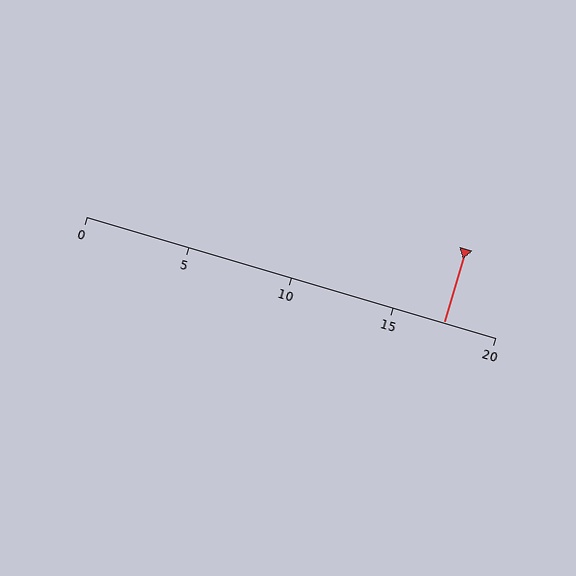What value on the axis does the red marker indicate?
The marker indicates approximately 17.5.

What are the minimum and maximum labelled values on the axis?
The axis runs from 0 to 20.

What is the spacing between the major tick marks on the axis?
The major ticks are spaced 5 apart.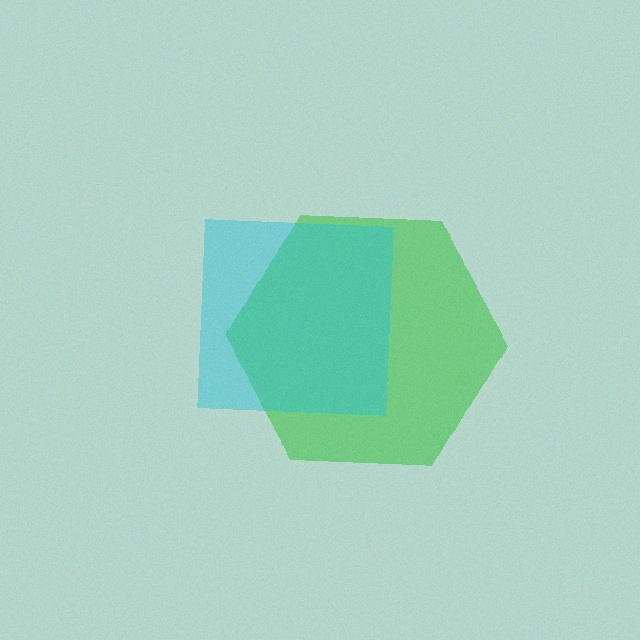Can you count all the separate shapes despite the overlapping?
Yes, there are 2 separate shapes.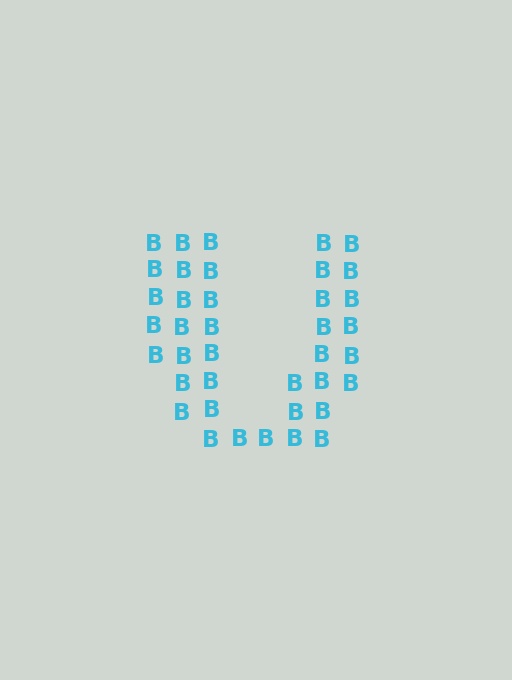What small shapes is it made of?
It is made of small letter B's.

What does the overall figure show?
The overall figure shows the letter U.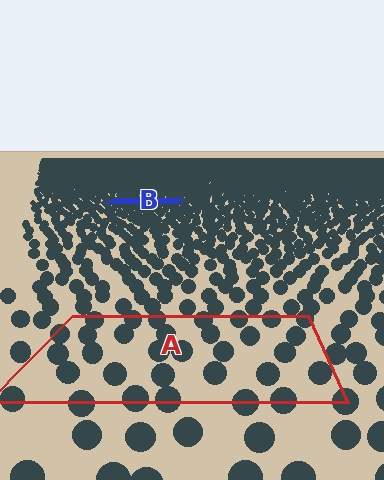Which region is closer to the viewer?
Region A is closer. The texture elements there are larger and more spread out.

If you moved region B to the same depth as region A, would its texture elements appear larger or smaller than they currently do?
They would appear larger. At a closer depth, the same texture elements are projected at a bigger on-screen size.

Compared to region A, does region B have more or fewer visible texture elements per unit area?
Region B has more texture elements per unit area — they are packed more densely because it is farther away.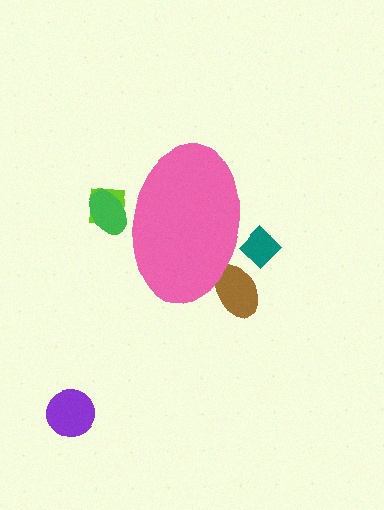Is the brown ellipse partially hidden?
Yes, the brown ellipse is partially hidden behind the pink ellipse.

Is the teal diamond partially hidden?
Yes, the teal diamond is partially hidden behind the pink ellipse.